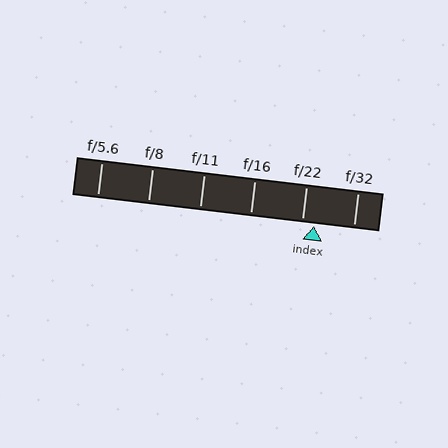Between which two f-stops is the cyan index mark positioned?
The index mark is between f/22 and f/32.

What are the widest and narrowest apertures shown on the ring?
The widest aperture shown is f/5.6 and the narrowest is f/32.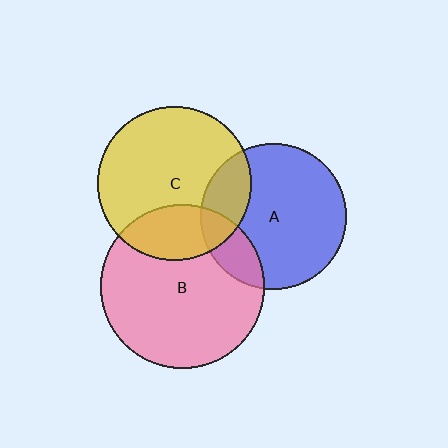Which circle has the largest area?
Circle B (pink).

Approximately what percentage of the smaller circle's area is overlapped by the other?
Approximately 20%.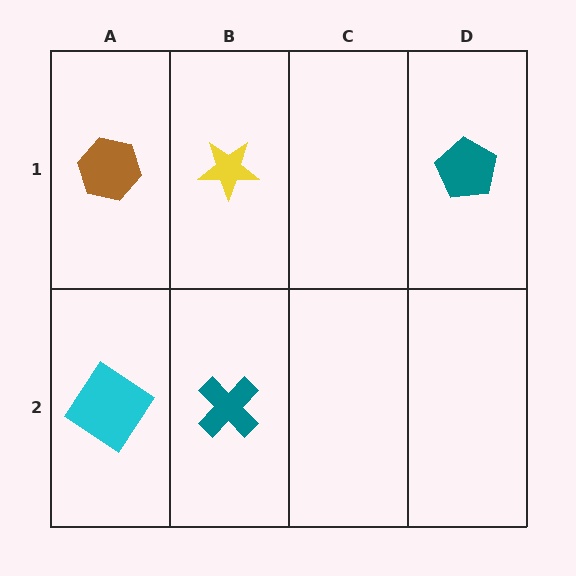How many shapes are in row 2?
2 shapes.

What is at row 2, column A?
A cyan diamond.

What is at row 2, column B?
A teal cross.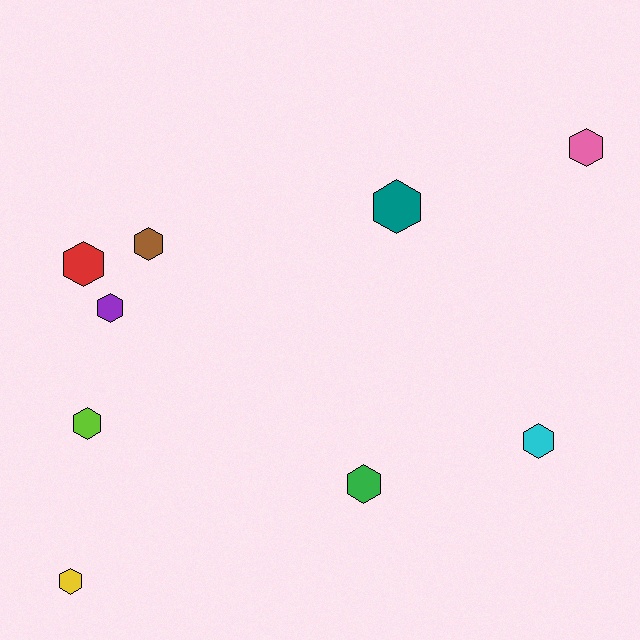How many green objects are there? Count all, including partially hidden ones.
There is 1 green object.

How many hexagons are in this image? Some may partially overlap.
There are 9 hexagons.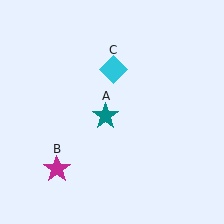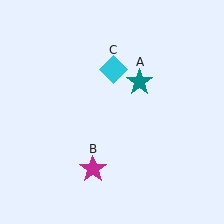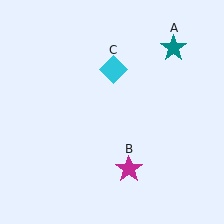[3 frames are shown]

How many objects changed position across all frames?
2 objects changed position: teal star (object A), magenta star (object B).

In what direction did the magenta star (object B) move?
The magenta star (object B) moved right.